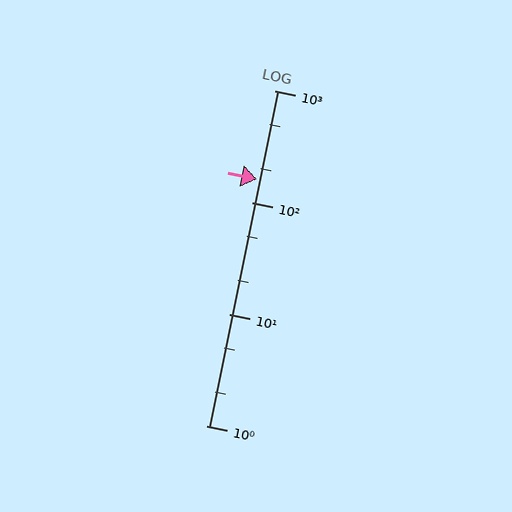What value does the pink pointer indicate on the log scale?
The pointer indicates approximately 160.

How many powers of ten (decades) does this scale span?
The scale spans 3 decades, from 1 to 1000.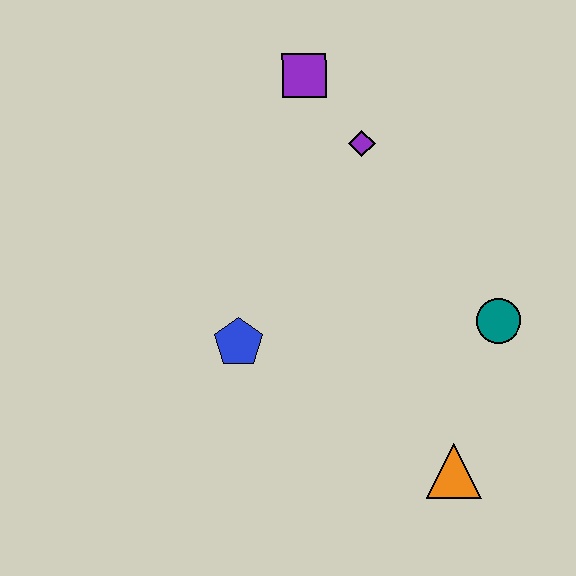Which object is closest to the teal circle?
The orange triangle is closest to the teal circle.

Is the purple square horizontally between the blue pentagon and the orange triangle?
Yes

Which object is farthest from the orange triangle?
The purple square is farthest from the orange triangle.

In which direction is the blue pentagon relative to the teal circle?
The blue pentagon is to the left of the teal circle.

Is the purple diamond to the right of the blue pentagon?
Yes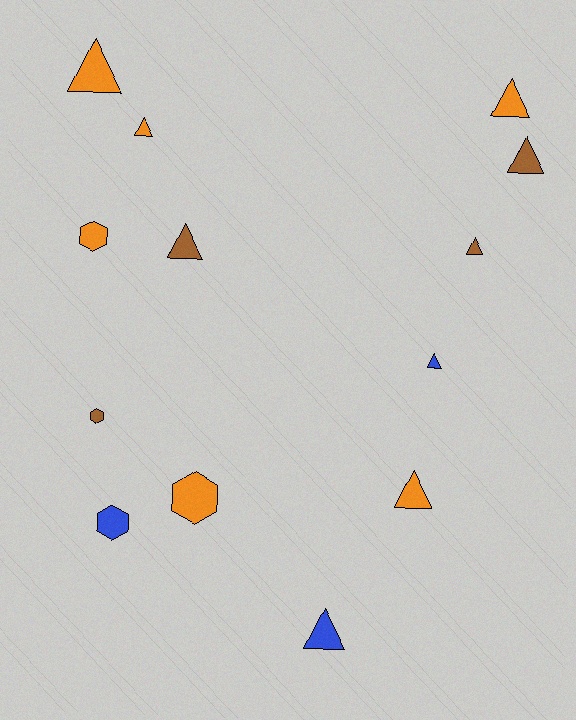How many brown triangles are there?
There are 3 brown triangles.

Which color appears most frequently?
Orange, with 6 objects.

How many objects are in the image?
There are 13 objects.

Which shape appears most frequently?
Triangle, with 9 objects.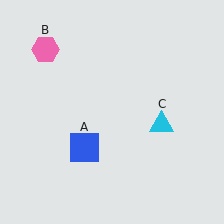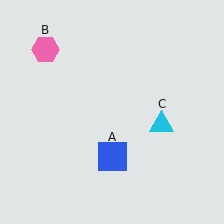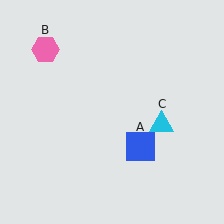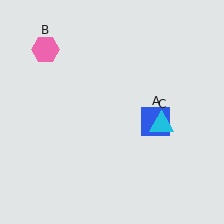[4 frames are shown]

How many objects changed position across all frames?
1 object changed position: blue square (object A).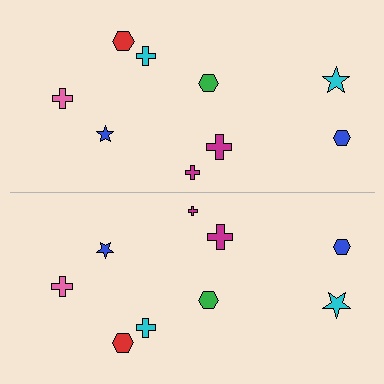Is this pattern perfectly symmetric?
No, the pattern is not perfectly symmetric. The magenta cross on the bottom side has a different size than its mirror counterpart.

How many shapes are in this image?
There are 18 shapes in this image.